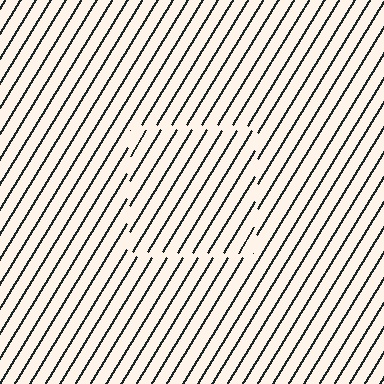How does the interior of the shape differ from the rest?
The interior of the shape contains the same grating, shifted by half a period — the contour is defined by the phase discontinuity where line-ends from the inner and outer gratings abut.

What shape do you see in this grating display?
An illusory square. The interior of the shape contains the same grating, shifted by half a period — the contour is defined by the phase discontinuity where line-ends from the inner and outer gratings abut.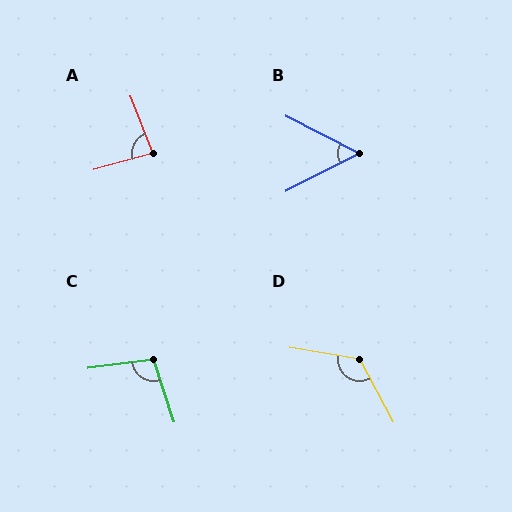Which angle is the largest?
D, at approximately 128 degrees.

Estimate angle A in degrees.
Approximately 84 degrees.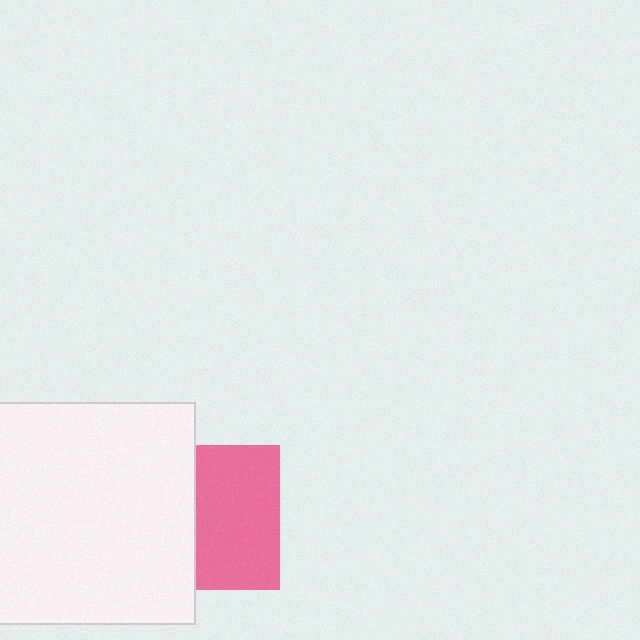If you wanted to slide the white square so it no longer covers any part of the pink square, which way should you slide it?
Slide it left — that is the most direct way to separate the two shapes.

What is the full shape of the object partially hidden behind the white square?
The partially hidden object is a pink square.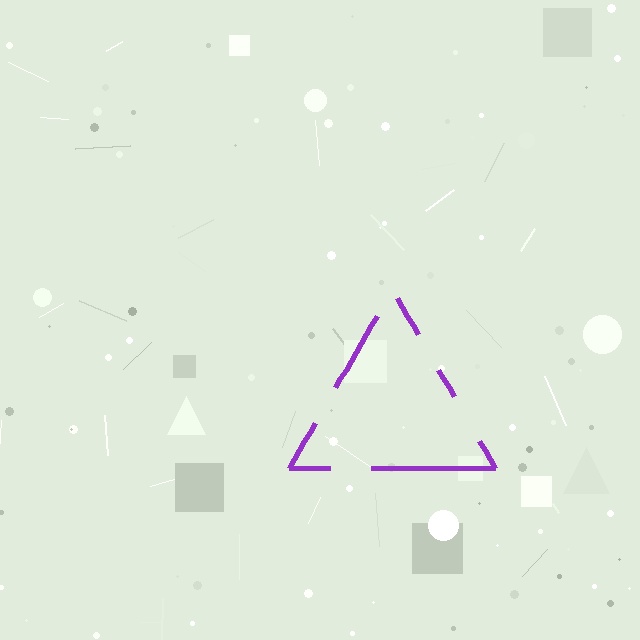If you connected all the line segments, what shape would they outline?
They would outline a triangle.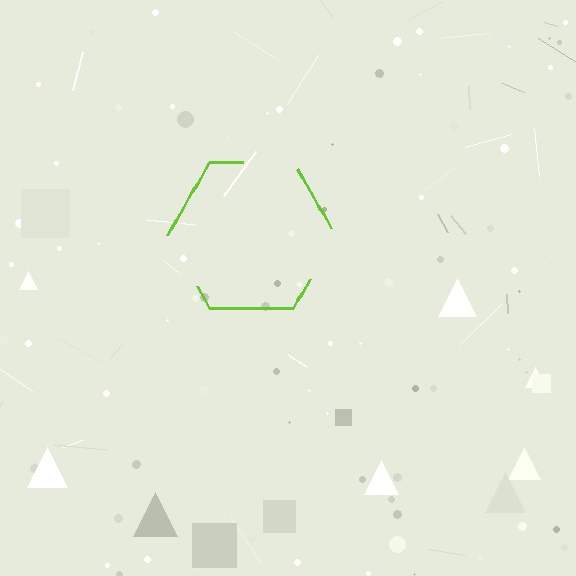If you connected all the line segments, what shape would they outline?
They would outline a hexagon.